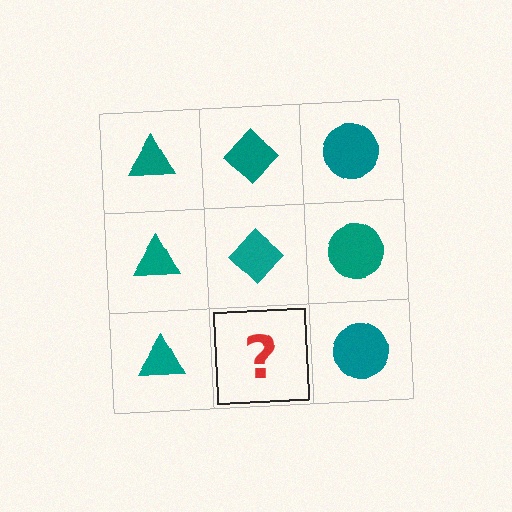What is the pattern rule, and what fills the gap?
The rule is that each column has a consistent shape. The gap should be filled with a teal diamond.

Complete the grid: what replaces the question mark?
The question mark should be replaced with a teal diamond.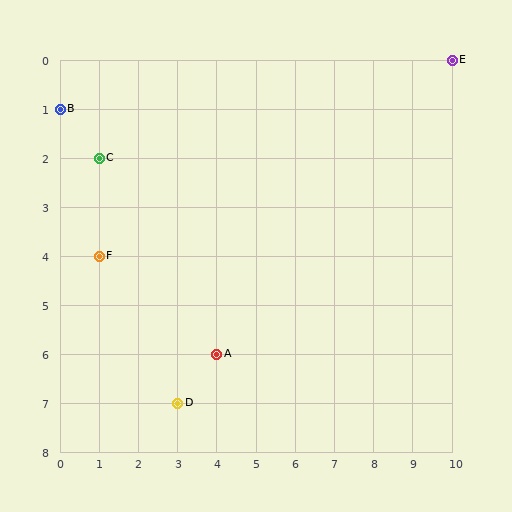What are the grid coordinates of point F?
Point F is at grid coordinates (1, 4).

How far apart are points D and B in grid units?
Points D and B are 3 columns and 6 rows apart (about 6.7 grid units diagonally).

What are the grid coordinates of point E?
Point E is at grid coordinates (10, 0).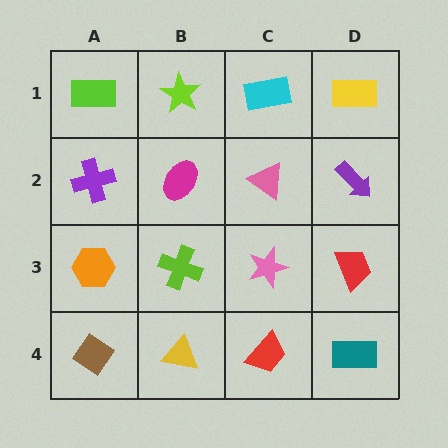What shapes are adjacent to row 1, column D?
A purple arrow (row 2, column D), a cyan rectangle (row 1, column C).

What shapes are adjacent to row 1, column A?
A purple cross (row 2, column A), a lime star (row 1, column B).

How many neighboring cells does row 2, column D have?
3.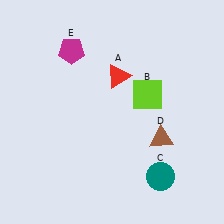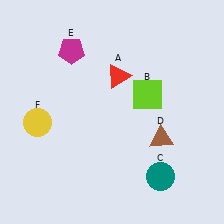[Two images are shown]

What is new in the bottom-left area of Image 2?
A yellow circle (F) was added in the bottom-left area of Image 2.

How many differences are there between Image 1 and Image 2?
There is 1 difference between the two images.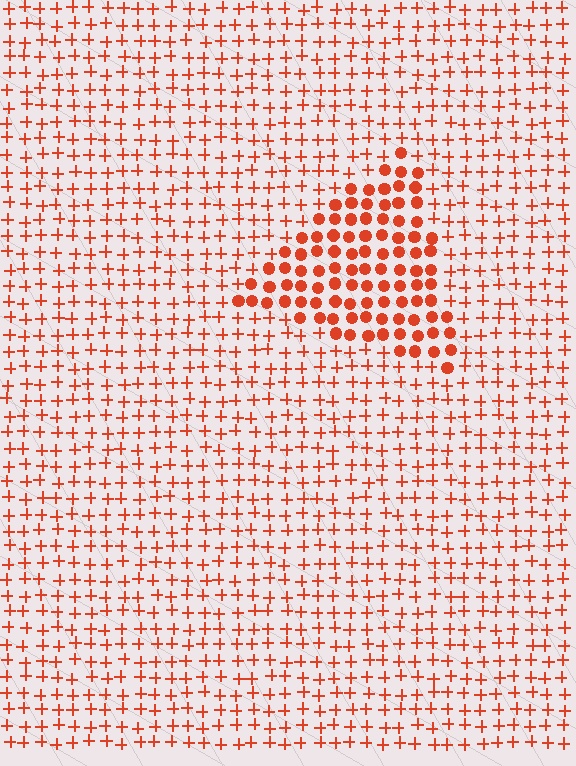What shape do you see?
I see a triangle.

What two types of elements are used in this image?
The image uses circles inside the triangle region and plus signs outside it.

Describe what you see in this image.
The image is filled with small red elements arranged in a uniform grid. A triangle-shaped region contains circles, while the surrounding area contains plus signs. The boundary is defined purely by the change in element shape.